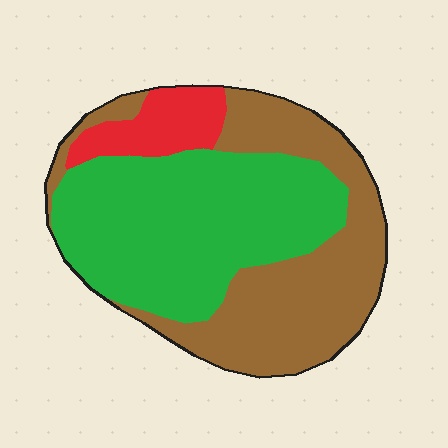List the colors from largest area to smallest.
From largest to smallest: green, brown, red.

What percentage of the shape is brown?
Brown covers roughly 40% of the shape.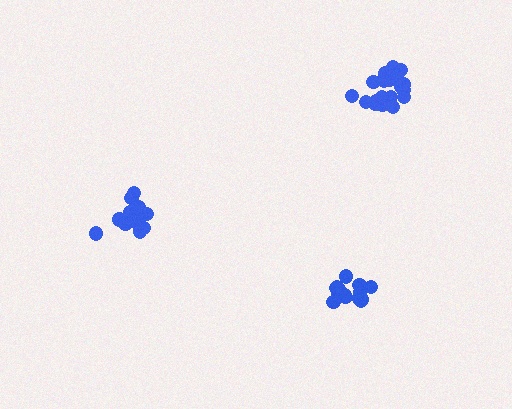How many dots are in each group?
Group 1: 17 dots, Group 2: 15 dots, Group 3: 21 dots (53 total).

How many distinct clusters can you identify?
There are 3 distinct clusters.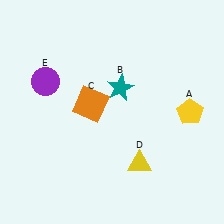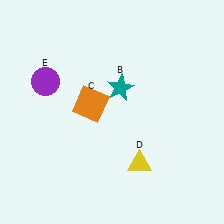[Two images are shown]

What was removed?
The yellow pentagon (A) was removed in Image 2.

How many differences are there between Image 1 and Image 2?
There is 1 difference between the two images.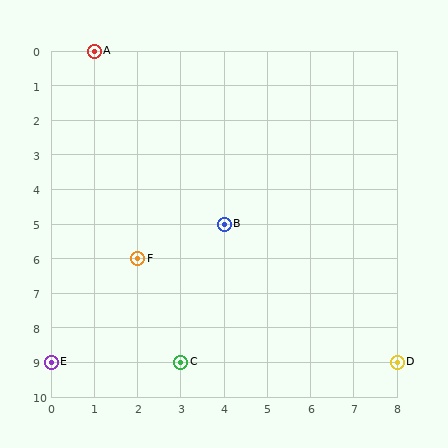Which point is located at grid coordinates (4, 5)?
Point B is at (4, 5).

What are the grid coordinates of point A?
Point A is at grid coordinates (1, 0).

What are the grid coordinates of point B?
Point B is at grid coordinates (4, 5).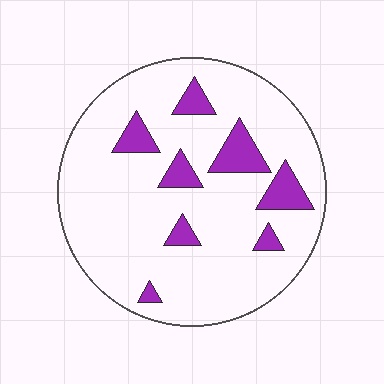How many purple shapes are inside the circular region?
8.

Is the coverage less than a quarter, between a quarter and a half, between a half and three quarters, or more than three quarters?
Less than a quarter.